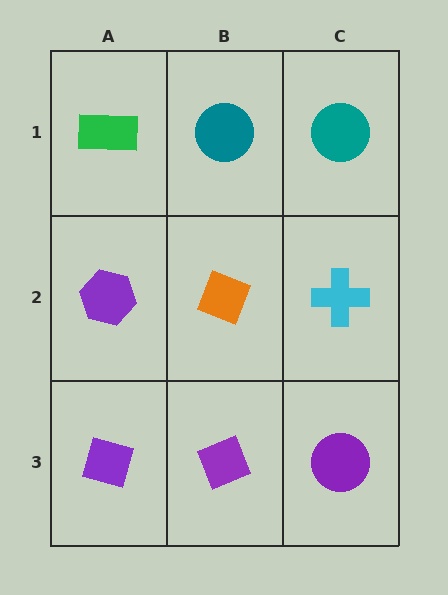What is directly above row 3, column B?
An orange diamond.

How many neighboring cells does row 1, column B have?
3.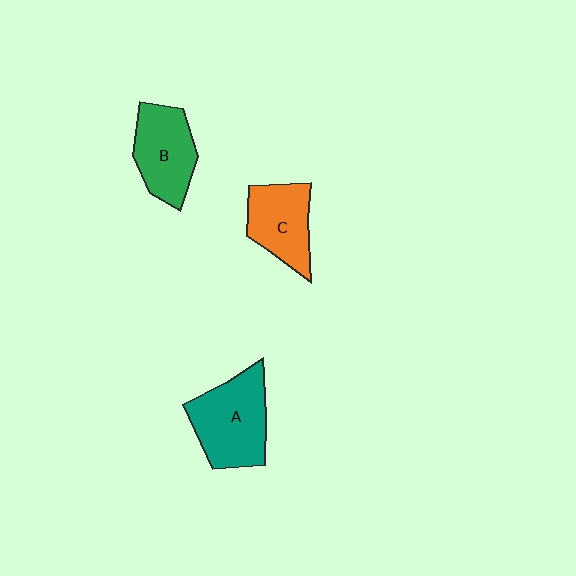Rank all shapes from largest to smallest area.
From largest to smallest: A (teal), B (green), C (orange).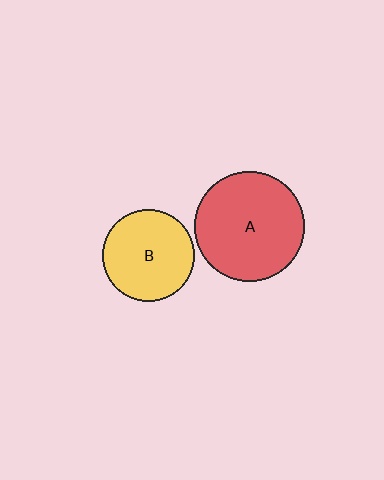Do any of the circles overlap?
No, none of the circles overlap.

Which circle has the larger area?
Circle A (red).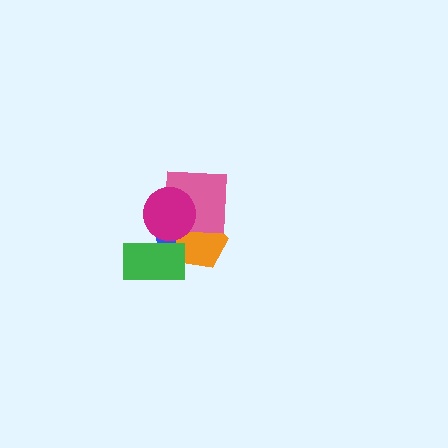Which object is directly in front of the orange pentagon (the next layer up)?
The green rectangle is directly in front of the orange pentagon.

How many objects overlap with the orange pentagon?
4 objects overlap with the orange pentagon.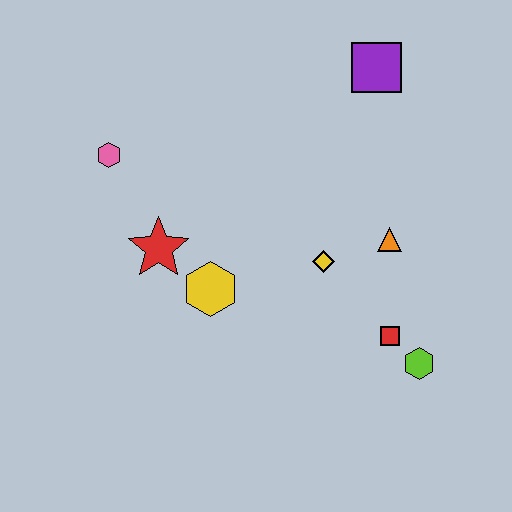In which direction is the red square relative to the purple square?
The red square is below the purple square.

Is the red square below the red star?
Yes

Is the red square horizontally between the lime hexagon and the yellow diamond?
Yes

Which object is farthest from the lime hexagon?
The pink hexagon is farthest from the lime hexagon.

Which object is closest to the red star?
The yellow hexagon is closest to the red star.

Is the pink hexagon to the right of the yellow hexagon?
No